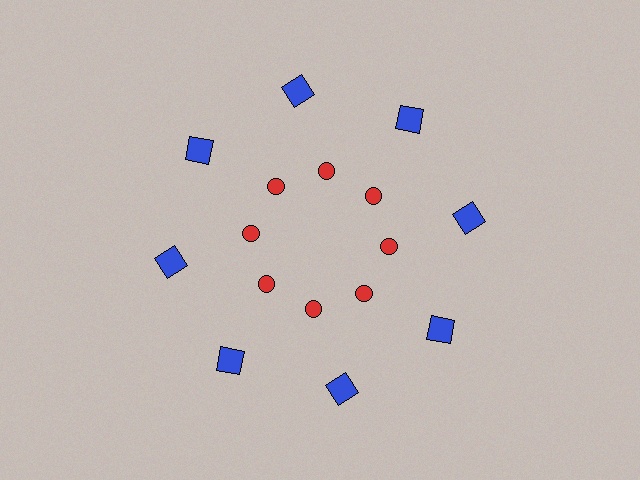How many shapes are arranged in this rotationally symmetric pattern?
There are 16 shapes, arranged in 8 groups of 2.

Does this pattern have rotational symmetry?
Yes, this pattern has 8-fold rotational symmetry. It looks the same after rotating 45 degrees around the center.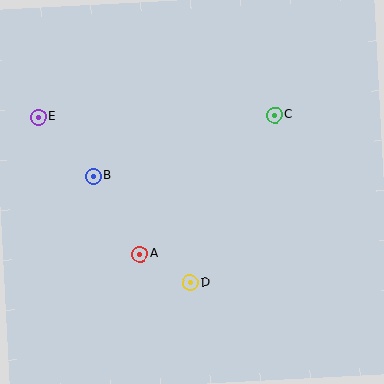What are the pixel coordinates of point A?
Point A is at (140, 254).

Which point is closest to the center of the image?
Point A at (140, 254) is closest to the center.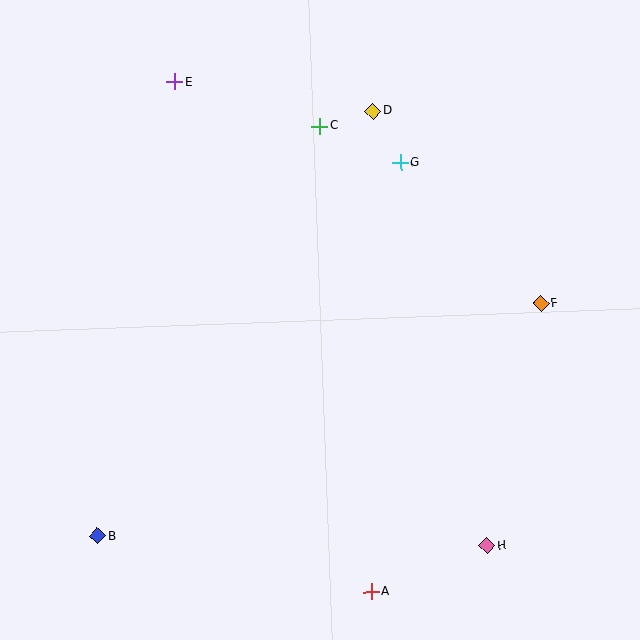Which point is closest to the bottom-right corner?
Point H is closest to the bottom-right corner.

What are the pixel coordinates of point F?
Point F is at (541, 303).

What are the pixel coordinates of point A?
Point A is at (371, 591).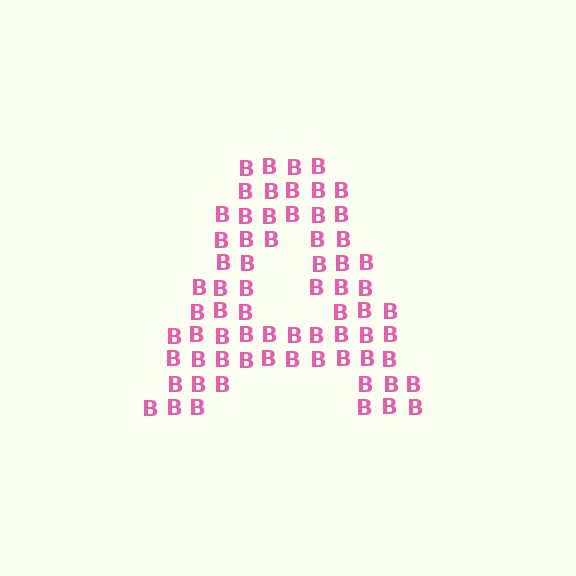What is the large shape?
The large shape is the letter A.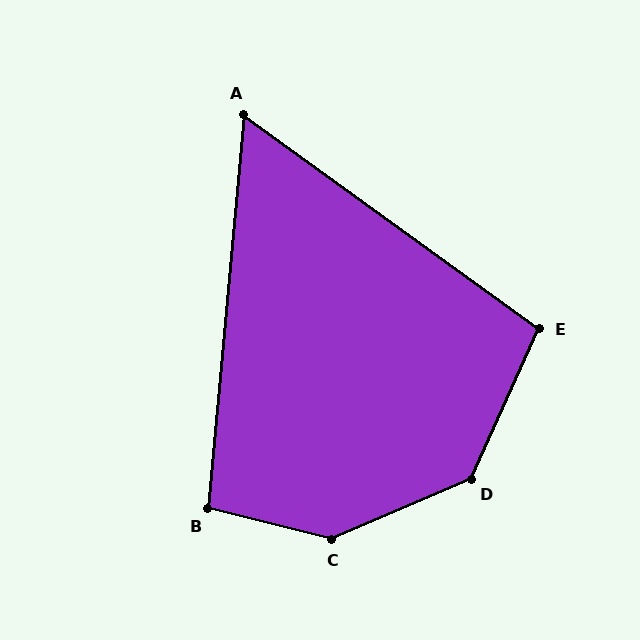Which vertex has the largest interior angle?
C, at approximately 143 degrees.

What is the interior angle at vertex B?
Approximately 99 degrees (obtuse).